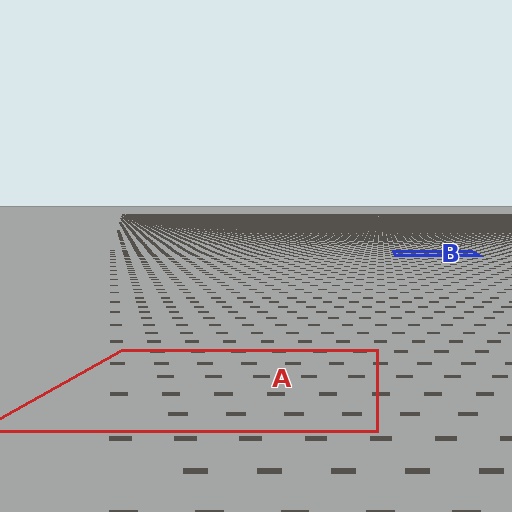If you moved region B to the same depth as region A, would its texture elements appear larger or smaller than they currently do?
They would appear larger. At a closer depth, the same texture elements are projected at a bigger on-screen size.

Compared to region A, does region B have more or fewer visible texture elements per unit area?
Region B has more texture elements per unit area — they are packed more densely because it is farther away.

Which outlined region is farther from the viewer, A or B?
Region B is farther from the viewer — the texture elements inside it appear smaller and more densely packed.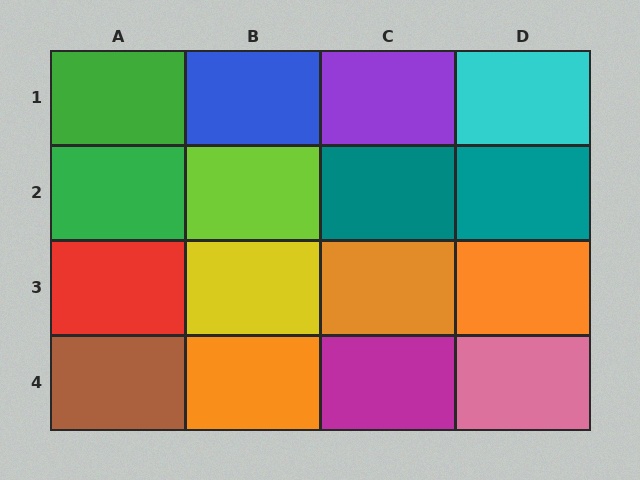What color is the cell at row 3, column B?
Yellow.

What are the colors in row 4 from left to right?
Brown, orange, magenta, pink.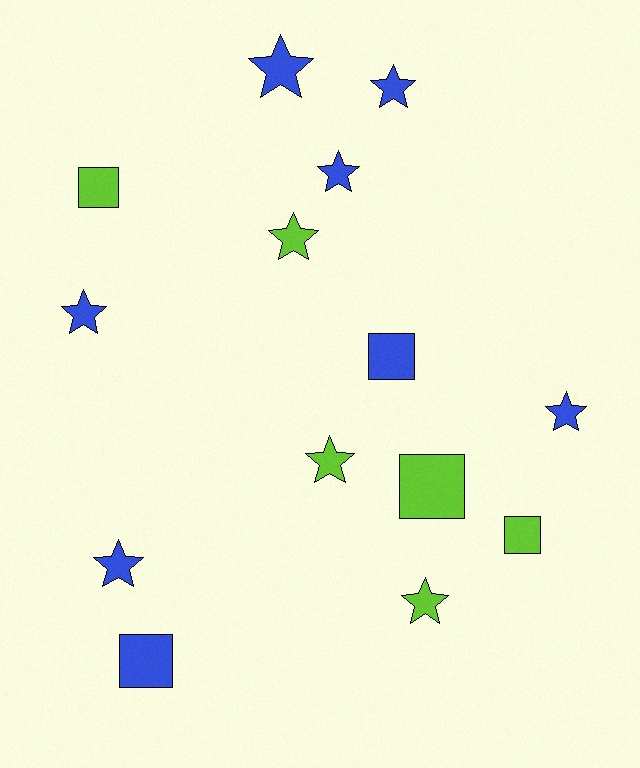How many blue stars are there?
There are 6 blue stars.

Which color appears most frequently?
Blue, with 8 objects.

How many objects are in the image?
There are 14 objects.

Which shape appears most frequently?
Star, with 9 objects.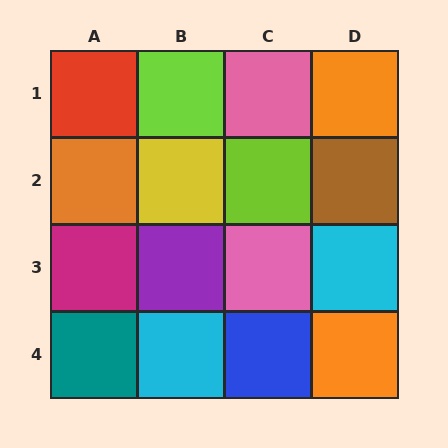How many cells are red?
1 cell is red.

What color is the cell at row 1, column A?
Red.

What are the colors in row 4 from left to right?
Teal, cyan, blue, orange.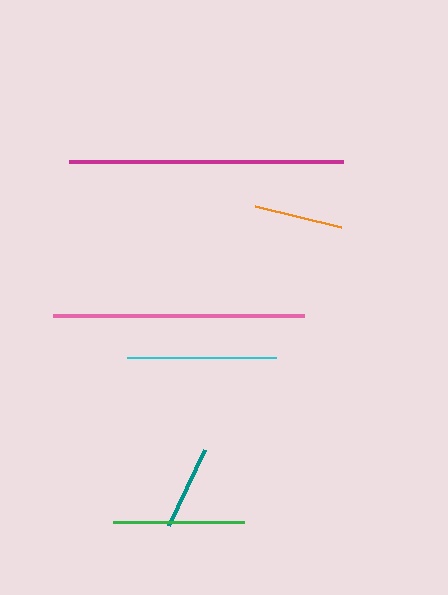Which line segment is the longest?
The magenta line is the longest at approximately 274 pixels.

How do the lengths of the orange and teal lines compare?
The orange and teal lines are approximately the same length.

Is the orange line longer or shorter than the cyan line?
The cyan line is longer than the orange line.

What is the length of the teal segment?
The teal segment is approximately 84 pixels long.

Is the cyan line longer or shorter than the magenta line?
The magenta line is longer than the cyan line.